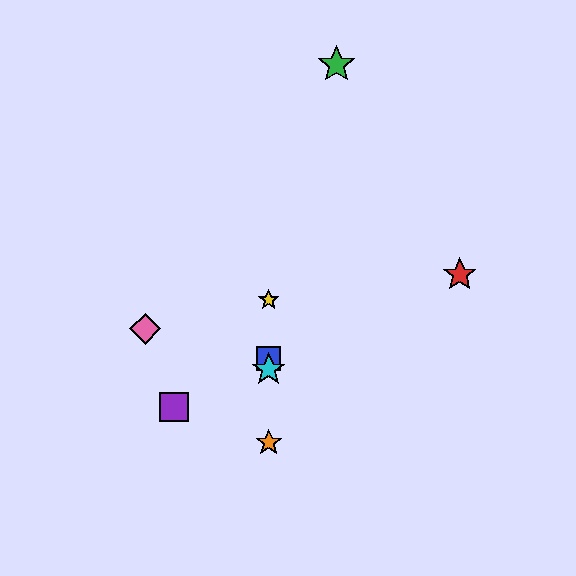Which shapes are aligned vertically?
The blue square, the yellow star, the orange star, the cyan star are aligned vertically.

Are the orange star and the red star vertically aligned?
No, the orange star is at x≈269 and the red star is at x≈460.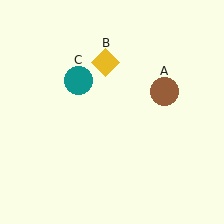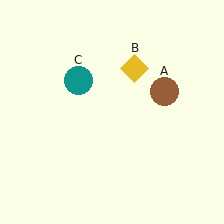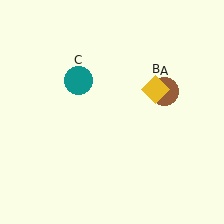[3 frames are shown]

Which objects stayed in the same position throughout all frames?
Brown circle (object A) and teal circle (object C) remained stationary.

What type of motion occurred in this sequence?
The yellow diamond (object B) rotated clockwise around the center of the scene.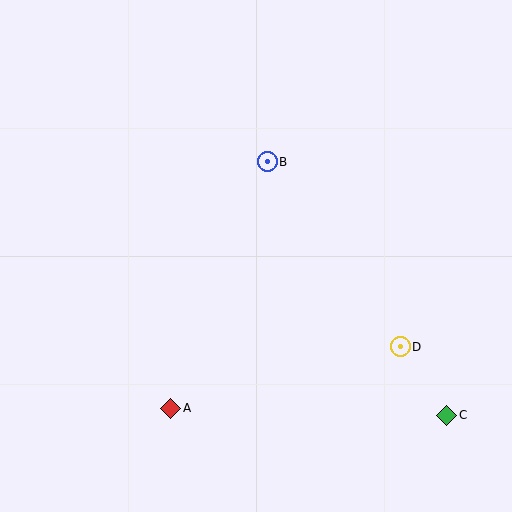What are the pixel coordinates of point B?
Point B is at (267, 162).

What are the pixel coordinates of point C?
Point C is at (447, 415).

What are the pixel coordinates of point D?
Point D is at (400, 347).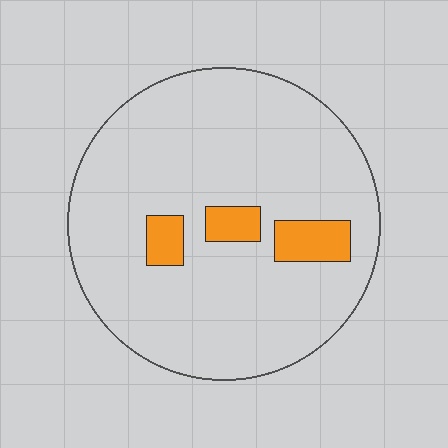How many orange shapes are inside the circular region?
3.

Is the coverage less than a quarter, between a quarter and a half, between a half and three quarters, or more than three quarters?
Less than a quarter.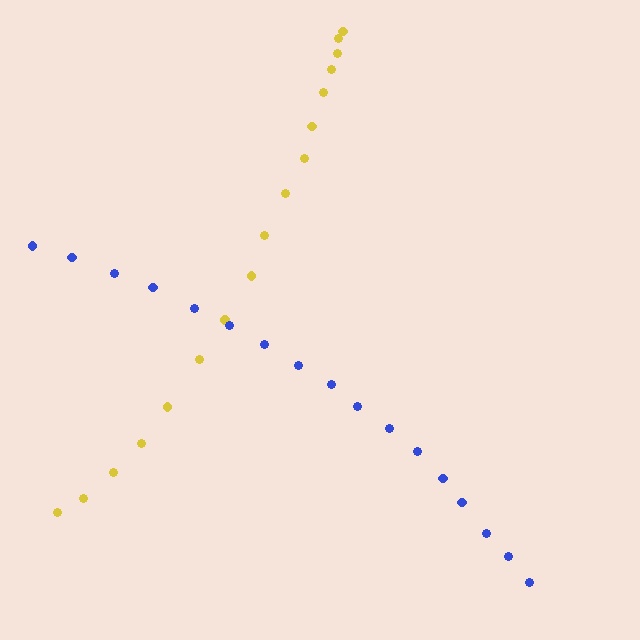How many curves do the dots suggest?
There are 2 distinct paths.